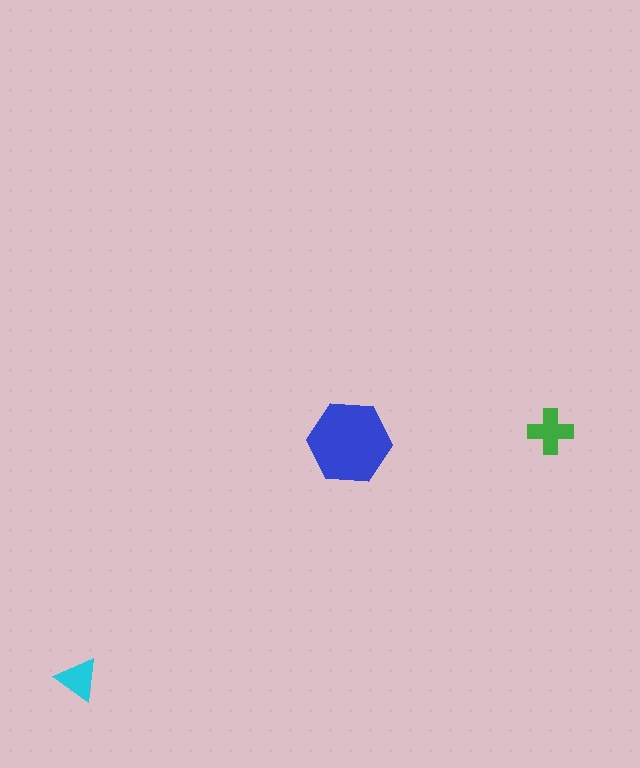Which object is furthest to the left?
The cyan triangle is leftmost.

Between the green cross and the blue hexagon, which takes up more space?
The blue hexagon.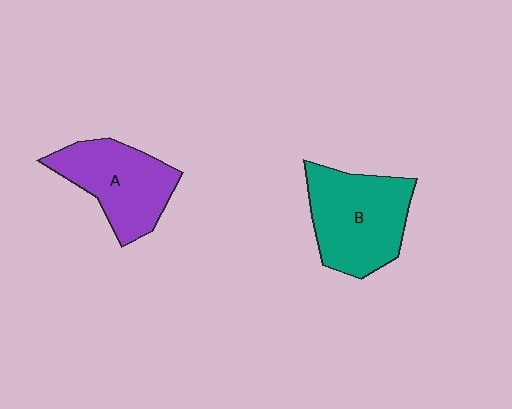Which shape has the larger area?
Shape B (teal).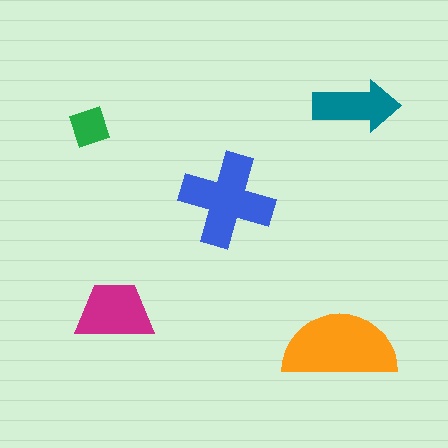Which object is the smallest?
The green diamond.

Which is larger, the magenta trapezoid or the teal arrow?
The magenta trapezoid.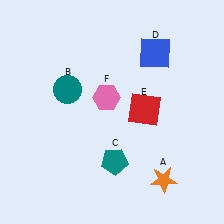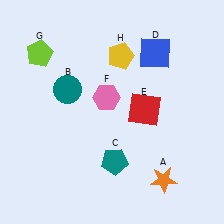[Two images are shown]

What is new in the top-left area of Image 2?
A lime pentagon (G) was added in the top-left area of Image 2.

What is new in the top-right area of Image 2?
A yellow pentagon (H) was added in the top-right area of Image 2.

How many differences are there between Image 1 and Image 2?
There are 2 differences between the two images.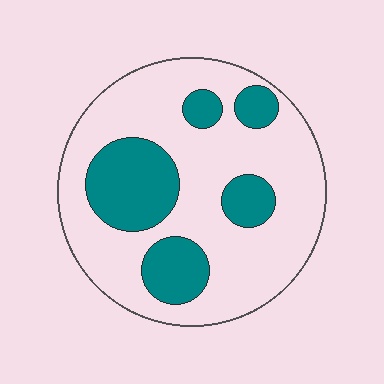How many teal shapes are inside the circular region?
5.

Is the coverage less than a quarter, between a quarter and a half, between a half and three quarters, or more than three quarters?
Between a quarter and a half.